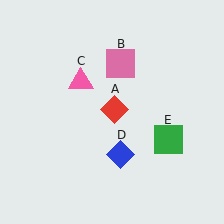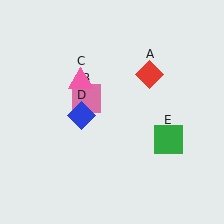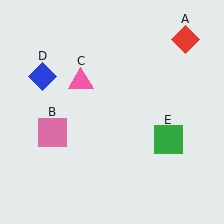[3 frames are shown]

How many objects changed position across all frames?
3 objects changed position: red diamond (object A), pink square (object B), blue diamond (object D).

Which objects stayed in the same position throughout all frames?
Pink triangle (object C) and green square (object E) remained stationary.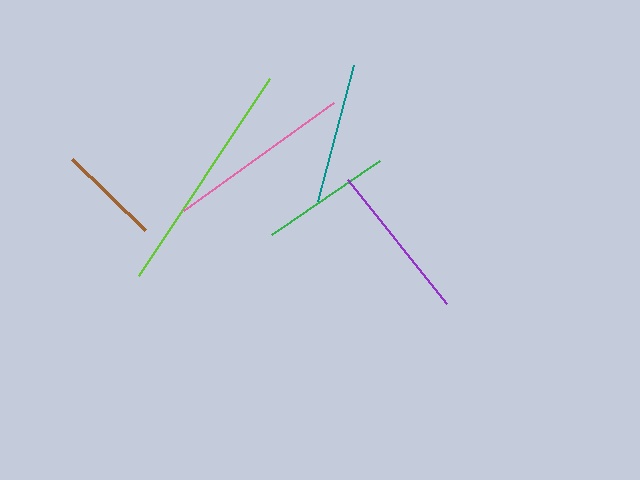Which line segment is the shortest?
The brown line is the shortest at approximately 102 pixels.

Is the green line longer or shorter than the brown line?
The green line is longer than the brown line.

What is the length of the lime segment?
The lime segment is approximately 236 pixels long.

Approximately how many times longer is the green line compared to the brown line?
The green line is approximately 1.3 times the length of the brown line.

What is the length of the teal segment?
The teal segment is approximately 141 pixels long.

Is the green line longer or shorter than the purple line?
The purple line is longer than the green line.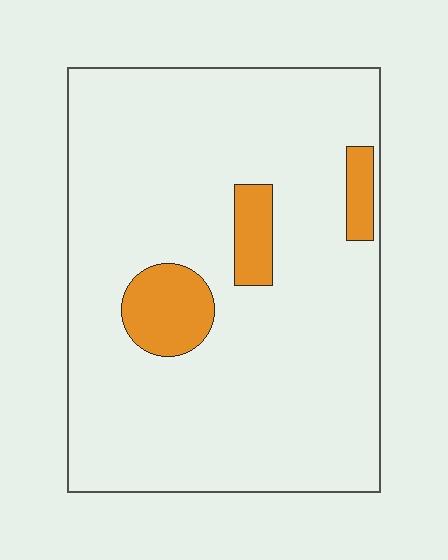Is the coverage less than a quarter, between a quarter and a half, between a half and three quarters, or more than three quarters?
Less than a quarter.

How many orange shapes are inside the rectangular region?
3.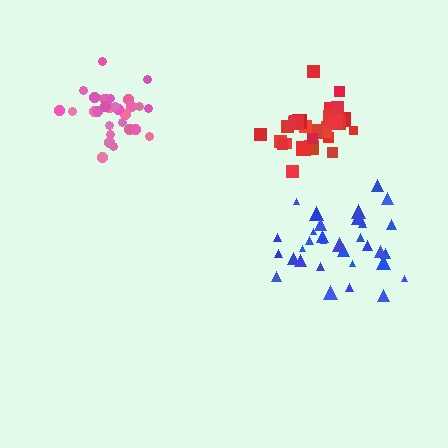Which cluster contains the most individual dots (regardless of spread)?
Blue (32).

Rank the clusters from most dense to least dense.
pink, red, blue.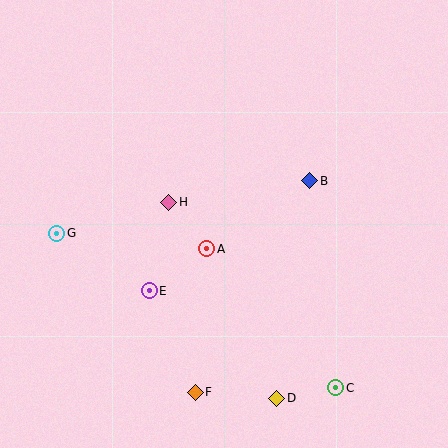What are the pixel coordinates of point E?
Point E is at (149, 291).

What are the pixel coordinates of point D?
Point D is at (277, 398).